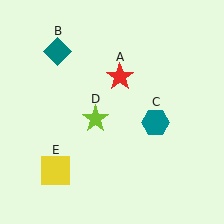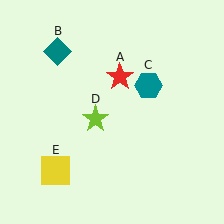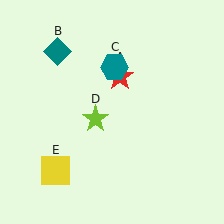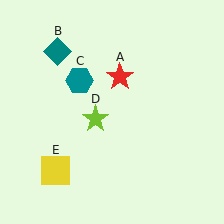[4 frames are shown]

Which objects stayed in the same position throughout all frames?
Red star (object A) and teal diamond (object B) and lime star (object D) and yellow square (object E) remained stationary.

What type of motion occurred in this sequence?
The teal hexagon (object C) rotated counterclockwise around the center of the scene.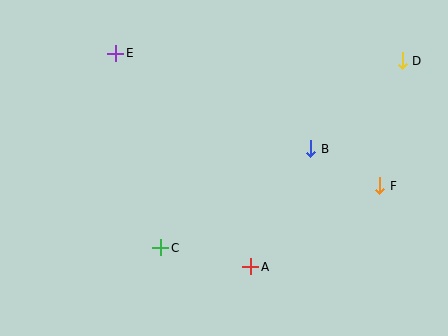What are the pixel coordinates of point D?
Point D is at (402, 61).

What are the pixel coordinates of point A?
Point A is at (251, 267).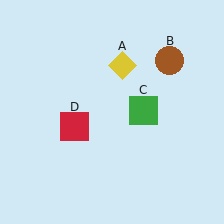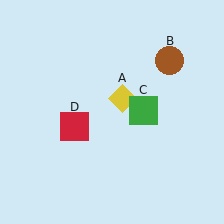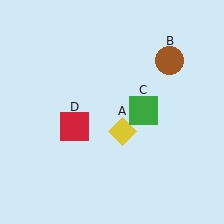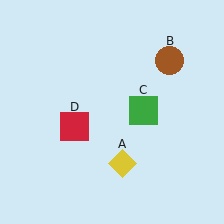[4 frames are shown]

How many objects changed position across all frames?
1 object changed position: yellow diamond (object A).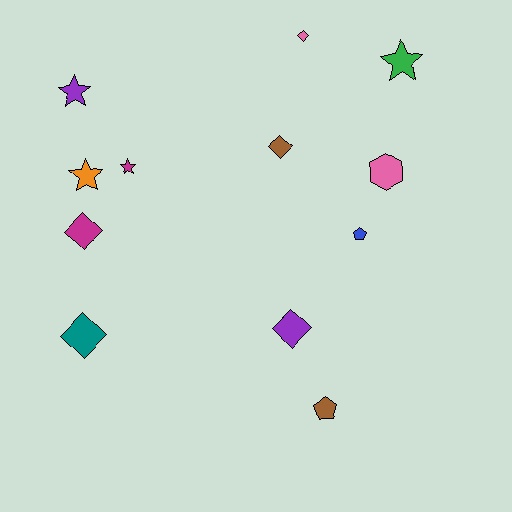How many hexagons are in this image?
There is 1 hexagon.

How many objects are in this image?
There are 12 objects.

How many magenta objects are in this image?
There are 2 magenta objects.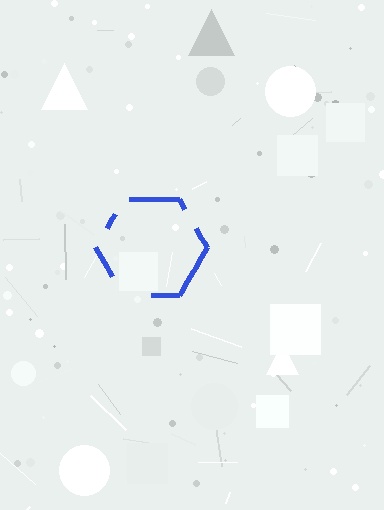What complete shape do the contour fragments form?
The contour fragments form a hexagon.